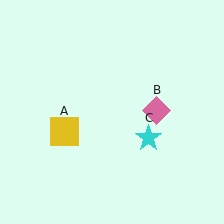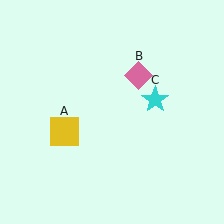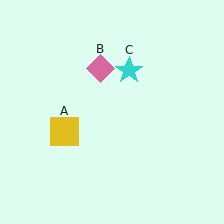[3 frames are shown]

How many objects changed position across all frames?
2 objects changed position: pink diamond (object B), cyan star (object C).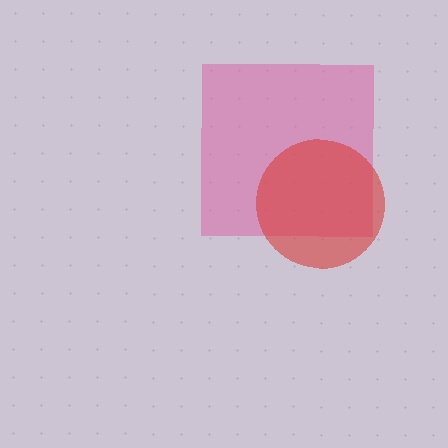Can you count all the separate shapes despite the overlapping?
Yes, there are 2 separate shapes.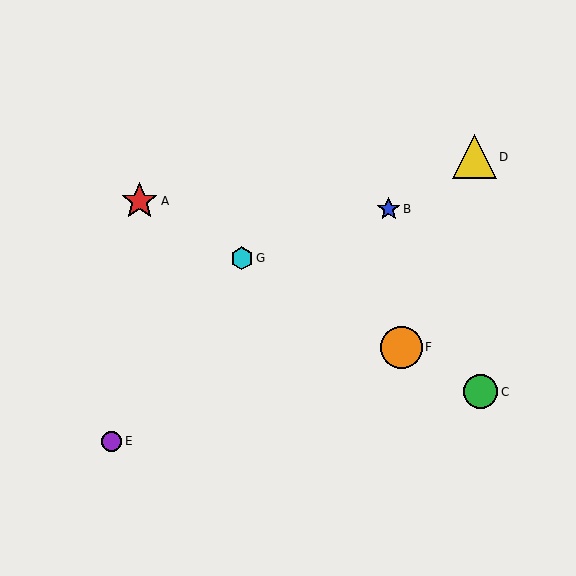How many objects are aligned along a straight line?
4 objects (A, C, F, G) are aligned along a straight line.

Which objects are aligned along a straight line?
Objects A, C, F, G are aligned along a straight line.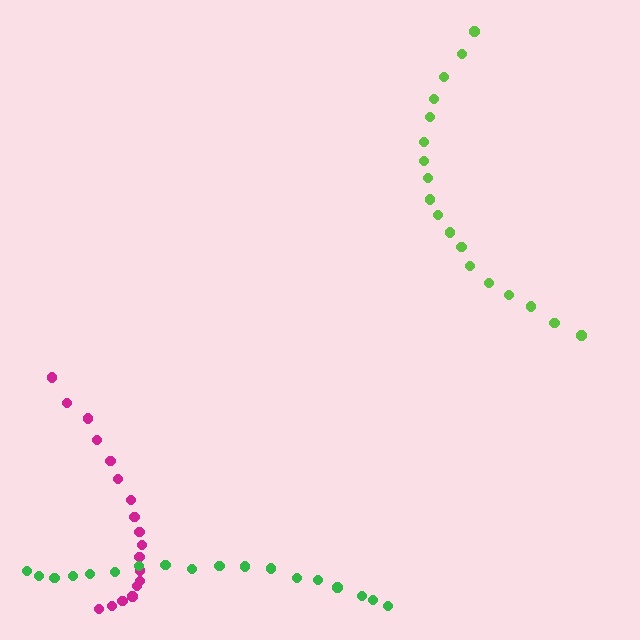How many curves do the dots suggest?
There are 3 distinct paths.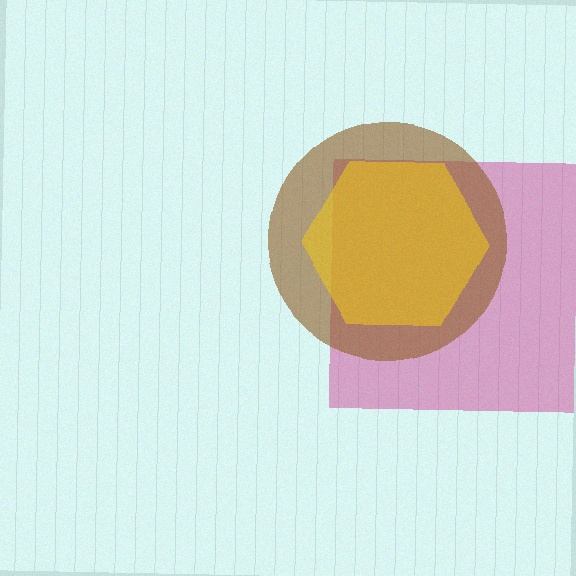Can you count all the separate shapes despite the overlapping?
Yes, there are 3 separate shapes.